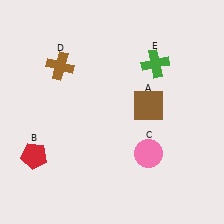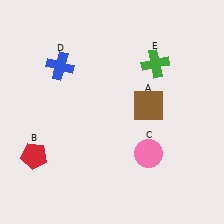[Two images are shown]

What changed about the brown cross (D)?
In Image 1, D is brown. In Image 2, it changed to blue.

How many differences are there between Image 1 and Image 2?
There is 1 difference between the two images.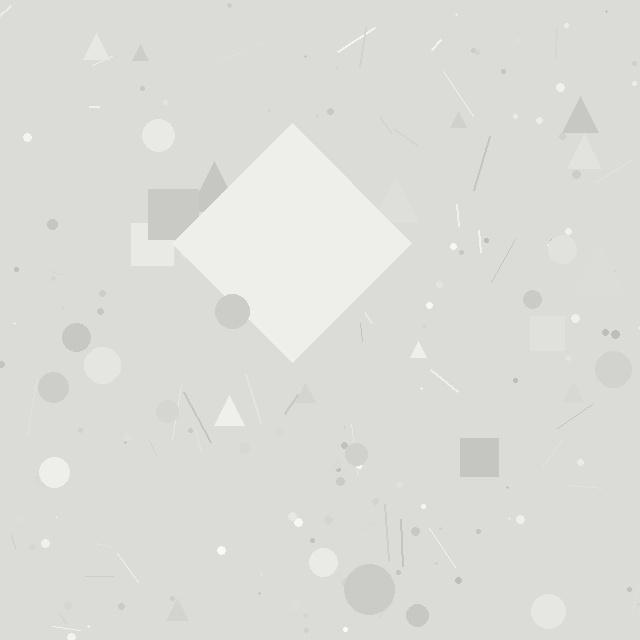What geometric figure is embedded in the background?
A diamond is embedded in the background.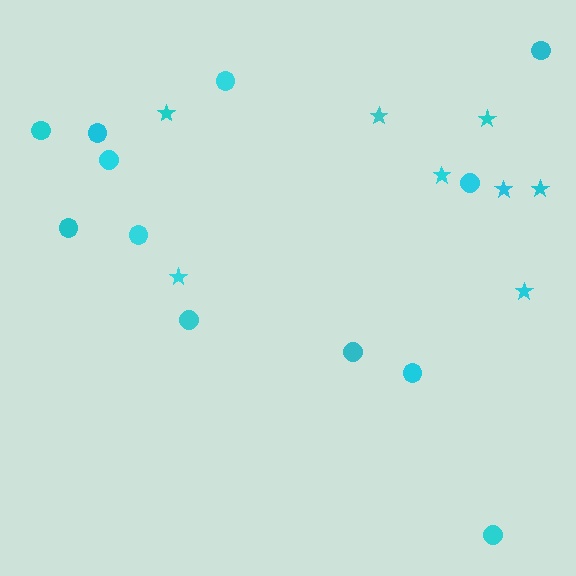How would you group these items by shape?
There are 2 groups: one group of circles (12) and one group of stars (8).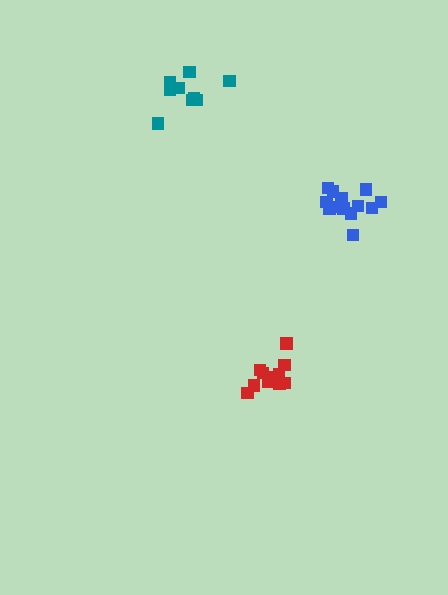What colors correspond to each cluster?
The clusters are colored: red, teal, blue.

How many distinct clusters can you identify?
There are 3 distinct clusters.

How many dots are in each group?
Group 1: 11 dots, Group 2: 9 dots, Group 3: 14 dots (34 total).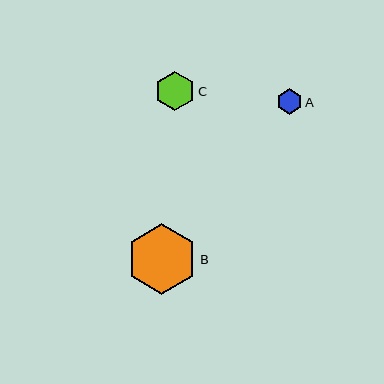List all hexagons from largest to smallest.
From largest to smallest: B, C, A.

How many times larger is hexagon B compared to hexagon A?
Hexagon B is approximately 2.7 times the size of hexagon A.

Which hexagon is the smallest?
Hexagon A is the smallest with a size of approximately 26 pixels.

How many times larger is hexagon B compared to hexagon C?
Hexagon B is approximately 1.8 times the size of hexagon C.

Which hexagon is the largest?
Hexagon B is the largest with a size of approximately 71 pixels.